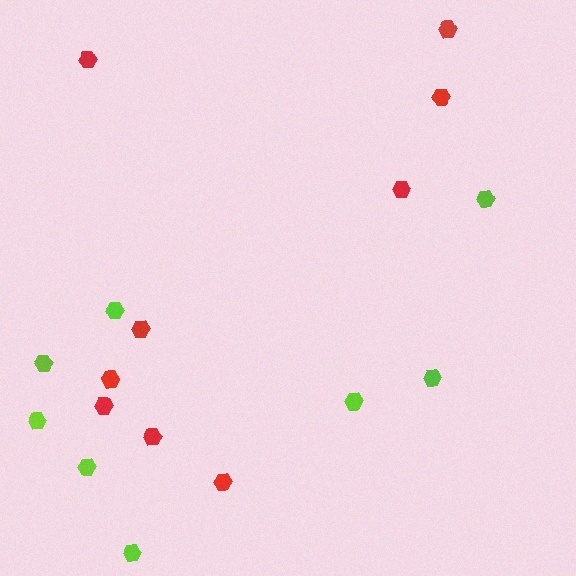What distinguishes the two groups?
There are 2 groups: one group of lime hexagons (8) and one group of red hexagons (9).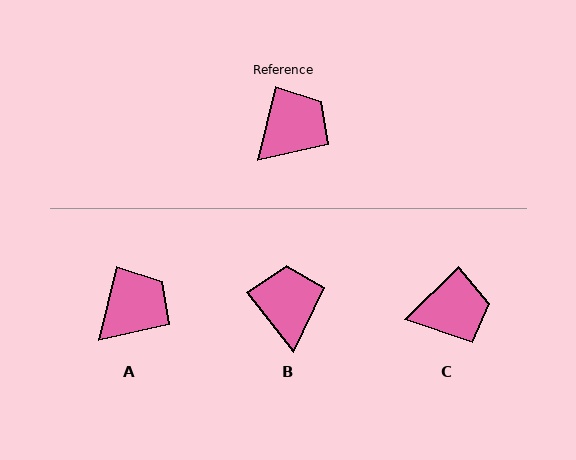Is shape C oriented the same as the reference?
No, it is off by about 32 degrees.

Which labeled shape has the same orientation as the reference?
A.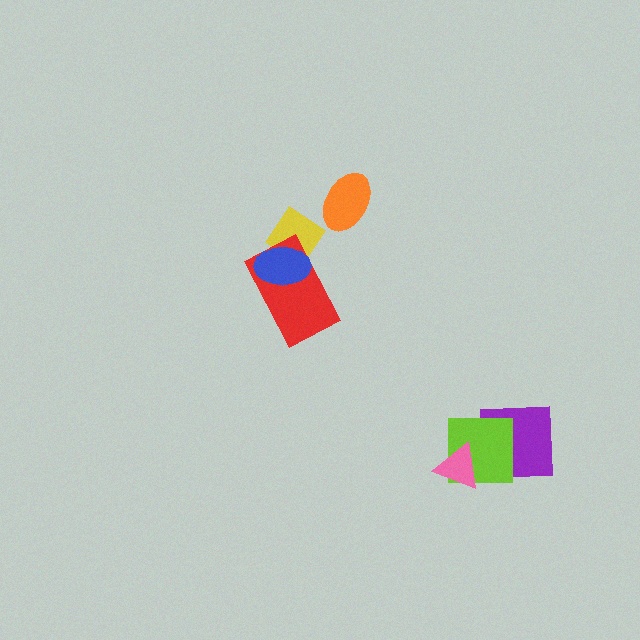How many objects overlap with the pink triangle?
1 object overlaps with the pink triangle.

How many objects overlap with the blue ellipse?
2 objects overlap with the blue ellipse.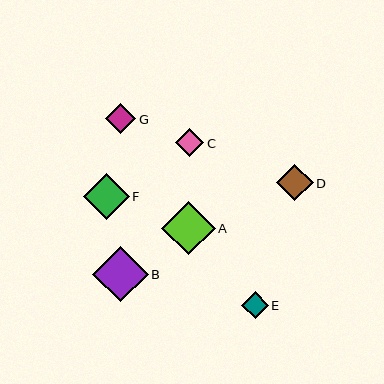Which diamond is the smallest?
Diamond E is the smallest with a size of approximately 27 pixels.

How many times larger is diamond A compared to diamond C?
Diamond A is approximately 1.9 times the size of diamond C.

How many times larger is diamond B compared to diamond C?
Diamond B is approximately 1.9 times the size of diamond C.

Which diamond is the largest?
Diamond B is the largest with a size of approximately 55 pixels.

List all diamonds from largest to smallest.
From largest to smallest: B, A, F, D, G, C, E.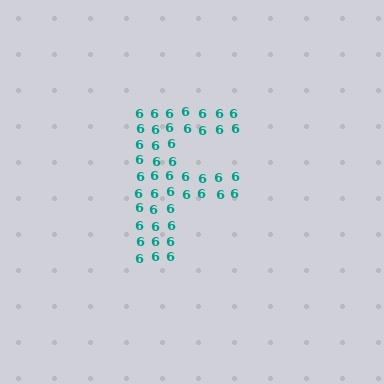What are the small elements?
The small elements are digit 6's.